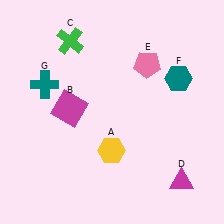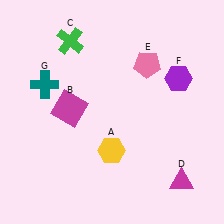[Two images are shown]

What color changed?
The hexagon (F) changed from teal in Image 1 to purple in Image 2.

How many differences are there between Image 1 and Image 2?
There is 1 difference between the two images.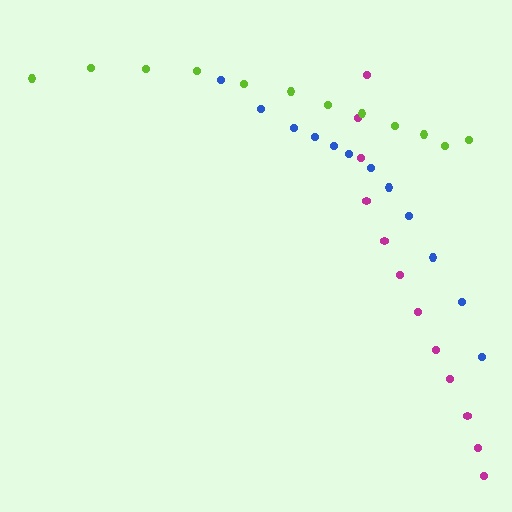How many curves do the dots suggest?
There are 3 distinct paths.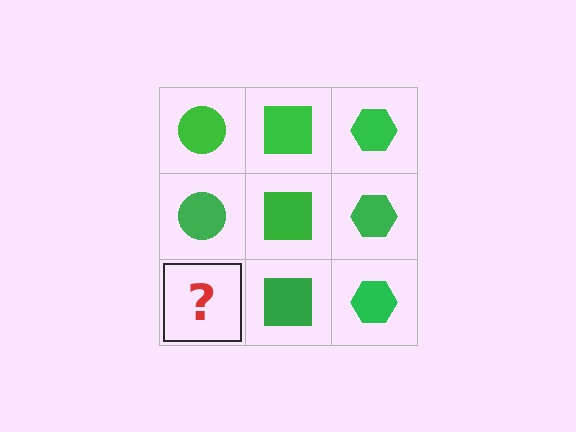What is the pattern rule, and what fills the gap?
The rule is that each column has a consistent shape. The gap should be filled with a green circle.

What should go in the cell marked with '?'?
The missing cell should contain a green circle.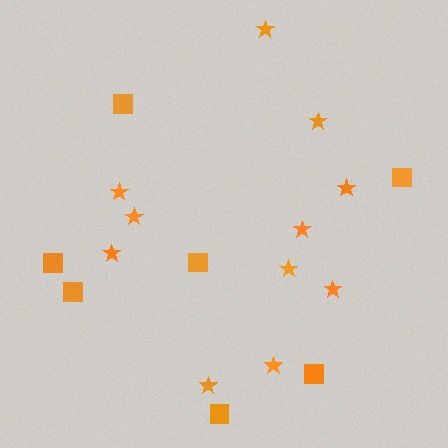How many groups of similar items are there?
There are 2 groups: one group of stars (11) and one group of squares (7).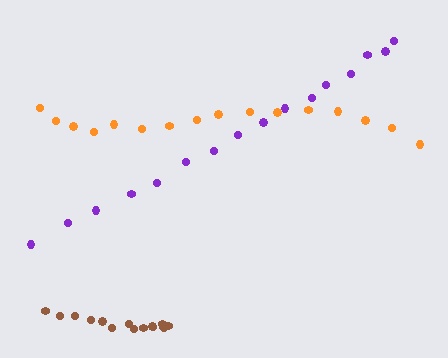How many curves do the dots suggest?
There are 3 distinct paths.